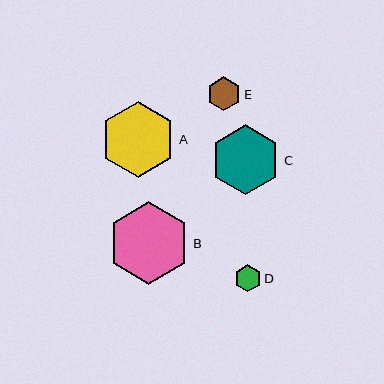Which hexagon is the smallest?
Hexagon D is the smallest with a size of approximately 27 pixels.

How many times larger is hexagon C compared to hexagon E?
Hexagon C is approximately 2.1 times the size of hexagon E.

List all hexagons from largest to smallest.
From largest to smallest: B, A, C, E, D.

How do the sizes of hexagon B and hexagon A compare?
Hexagon B and hexagon A are approximately the same size.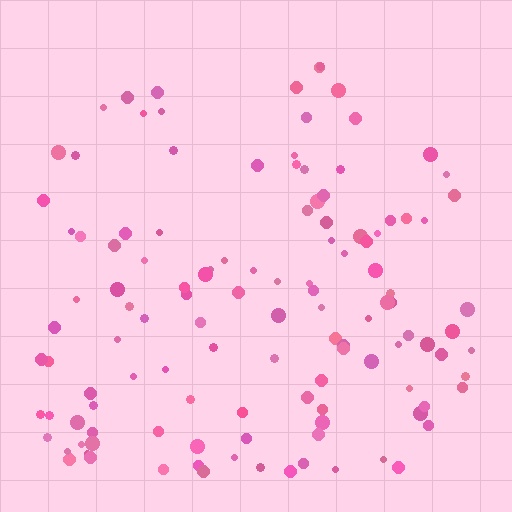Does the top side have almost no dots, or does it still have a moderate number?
Still a moderate number, just noticeably fewer than the bottom.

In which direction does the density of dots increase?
From top to bottom, with the bottom side densest.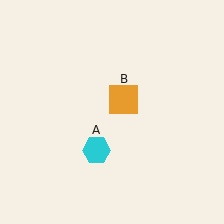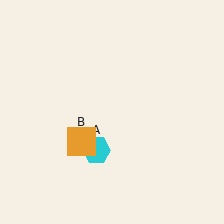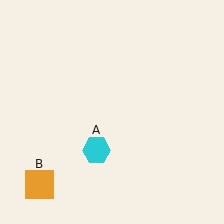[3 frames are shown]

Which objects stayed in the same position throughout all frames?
Cyan hexagon (object A) remained stationary.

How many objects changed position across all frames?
1 object changed position: orange square (object B).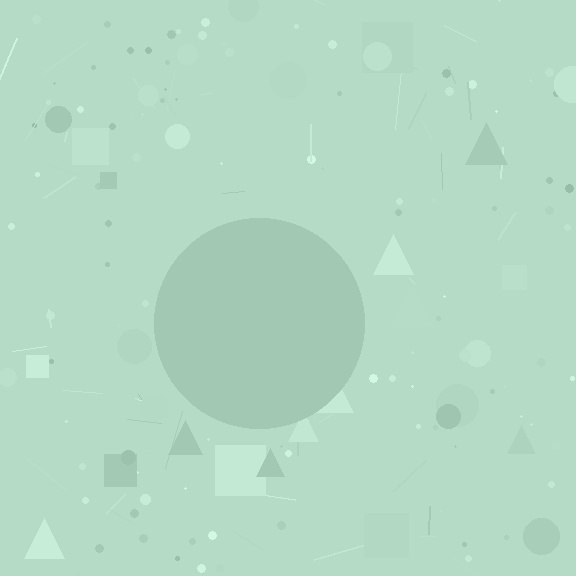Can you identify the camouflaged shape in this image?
The camouflaged shape is a circle.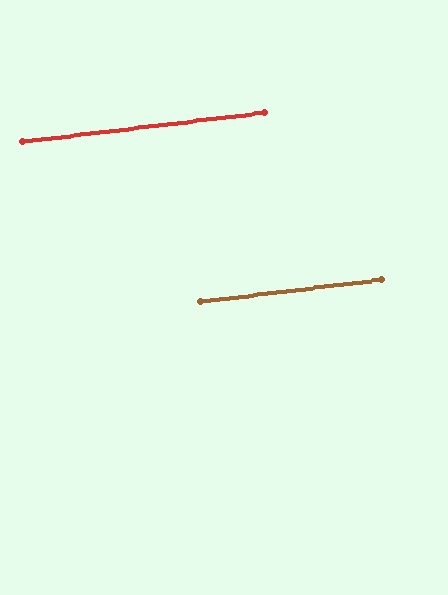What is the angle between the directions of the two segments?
Approximately 0 degrees.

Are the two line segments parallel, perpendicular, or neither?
Parallel — their directions differ by only 0.0°.